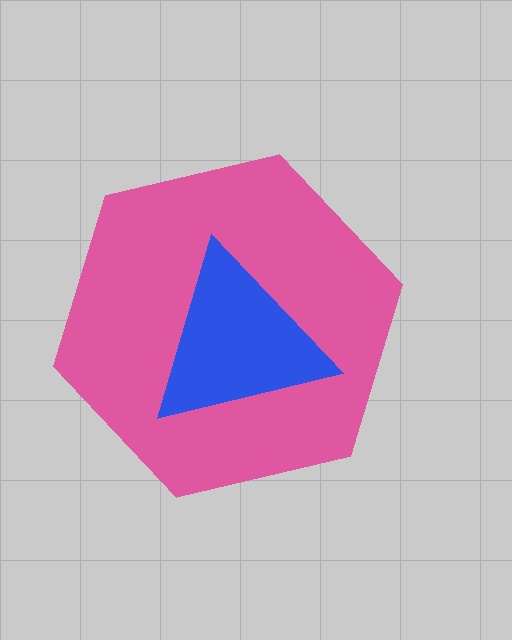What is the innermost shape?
The blue triangle.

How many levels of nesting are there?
2.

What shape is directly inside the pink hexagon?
The blue triangle.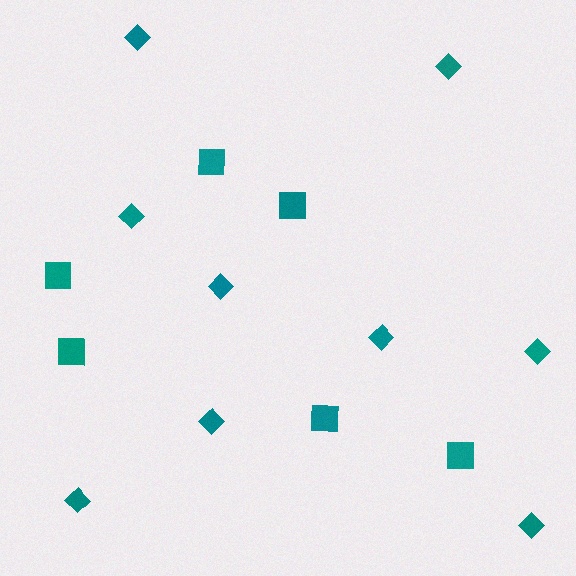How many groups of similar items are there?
There are 2 groups: one group of diamonds (9) and one group of squares (6).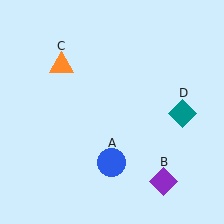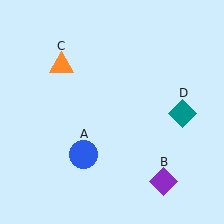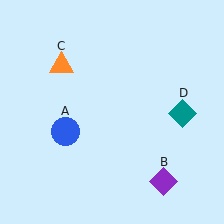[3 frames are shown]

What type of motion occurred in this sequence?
The blue circle (object A) rotated clockwise around the center of the scene.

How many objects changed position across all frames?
1 object changed position: blue circle (object A).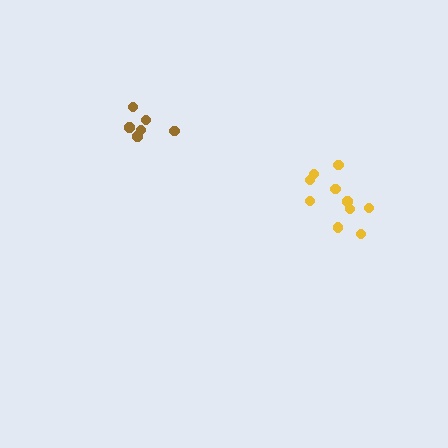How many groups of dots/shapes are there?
There are 2 groups.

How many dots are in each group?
Group 1: 6 dots, Group 2: 10 dots (16 total).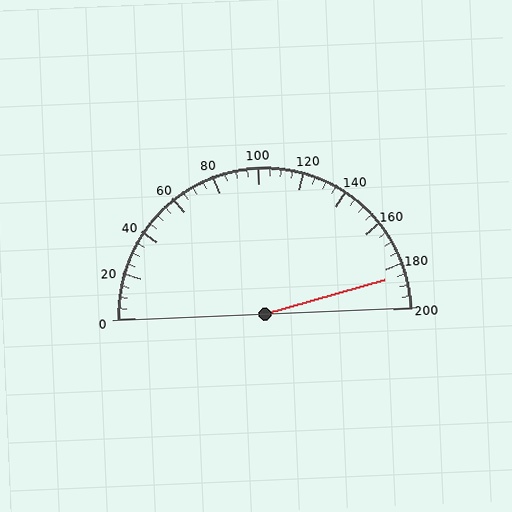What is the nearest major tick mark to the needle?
The nearest major tick mark is 180.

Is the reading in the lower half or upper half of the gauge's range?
The reading is in the upper half of the range (0 to 200).